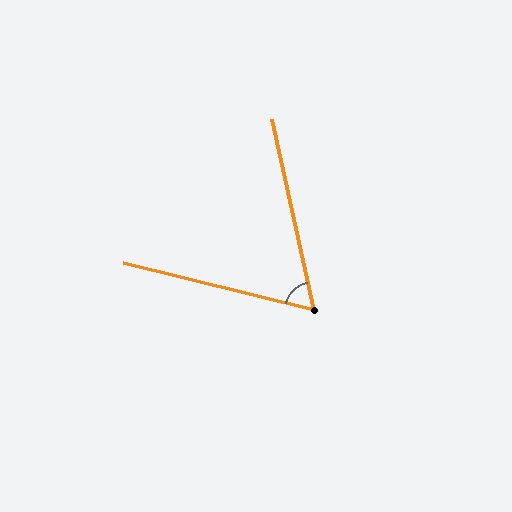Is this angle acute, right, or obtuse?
It is acute.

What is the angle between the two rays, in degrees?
Approximately 64 degrees.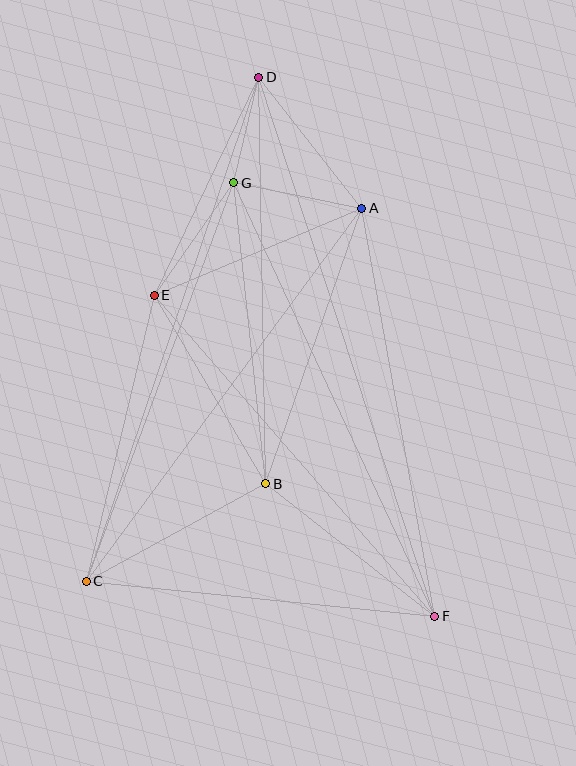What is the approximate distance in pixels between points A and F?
The distance between A and F is approximately 414 pixels.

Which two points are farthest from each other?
Points D and F are farthest from each other.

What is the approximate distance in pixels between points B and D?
The distance between B and D is approximately 407 pixels.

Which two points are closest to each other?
Points D and G are closest to each other.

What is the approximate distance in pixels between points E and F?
The distance between E and F is approximately 426 pixels.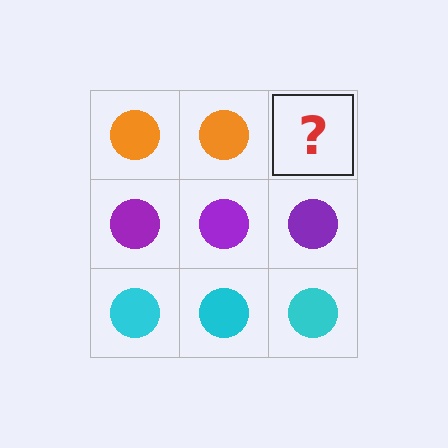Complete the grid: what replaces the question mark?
The question mark should be replaced with an orange circle.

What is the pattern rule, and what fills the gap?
The rule is that each row has a consistent color. The gap should be filled with an orange circle.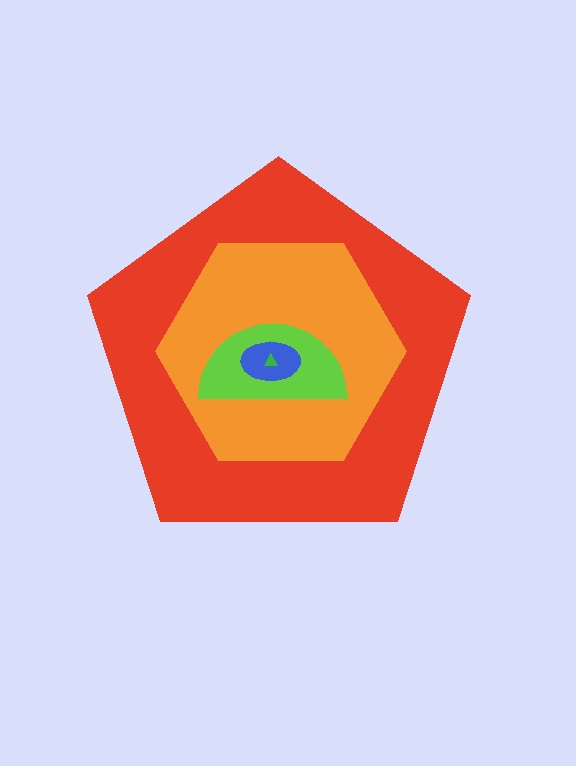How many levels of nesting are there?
5.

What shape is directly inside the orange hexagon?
The lime semicircle.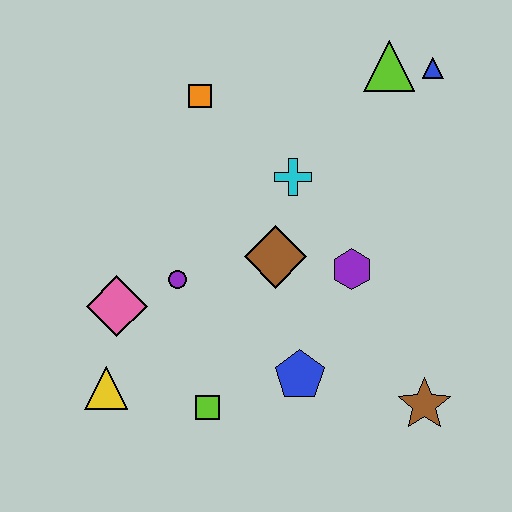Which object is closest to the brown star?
The blue pentagon is closest to the brown star.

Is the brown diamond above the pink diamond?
Yes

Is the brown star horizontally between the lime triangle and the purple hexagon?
No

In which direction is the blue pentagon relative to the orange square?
The blue pentagon is below the orange square.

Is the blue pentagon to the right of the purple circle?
Yes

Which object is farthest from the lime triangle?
The yellow triangle is farthest from the lime triangle.